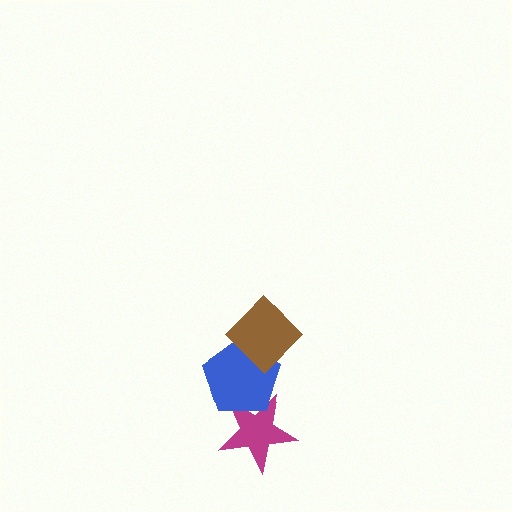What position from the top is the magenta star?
The magenta star is 3rd from the top.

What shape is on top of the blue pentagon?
The brown diamond is on top of the blue pentagon.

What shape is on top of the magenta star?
The blue pentagon is on top of the magenta star.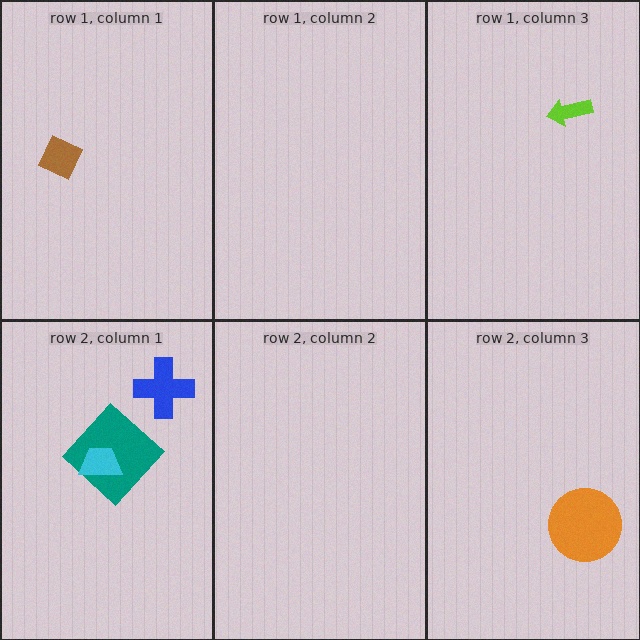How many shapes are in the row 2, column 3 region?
1.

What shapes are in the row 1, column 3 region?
The lime arrow.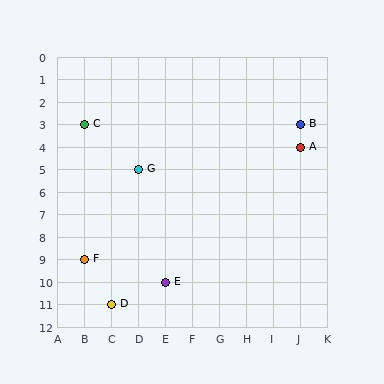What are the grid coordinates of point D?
Point D is at grid coordinates (C, 11).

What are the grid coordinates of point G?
Point G is at grid coordinates (D, 5).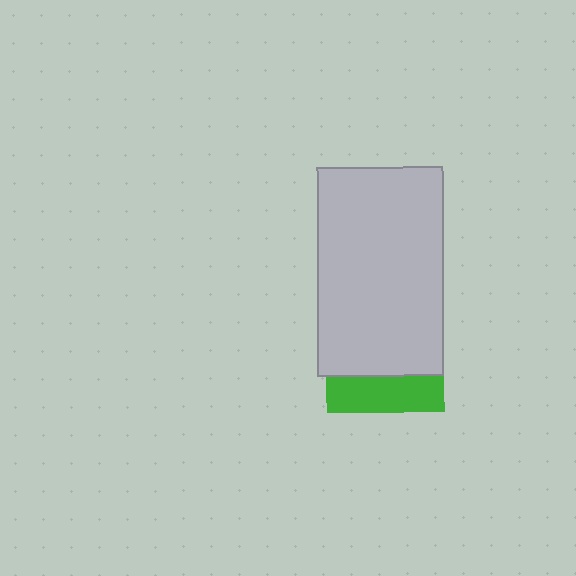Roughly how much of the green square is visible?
A small part of it is visible (roughly 30%).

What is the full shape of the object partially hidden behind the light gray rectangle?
The partially hidden object is a green square.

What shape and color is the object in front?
The object in front is a light gray rectangle.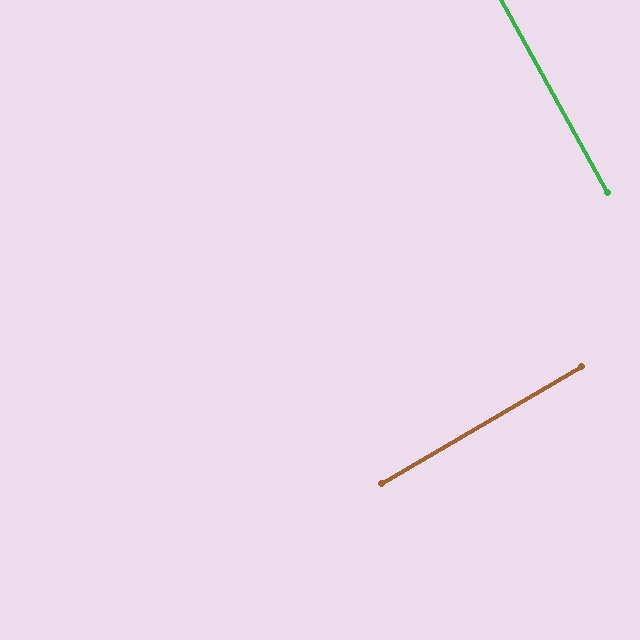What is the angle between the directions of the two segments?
Approximately 89 degrees.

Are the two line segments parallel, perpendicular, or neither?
Perpendicular — they meet at approximately 89°.